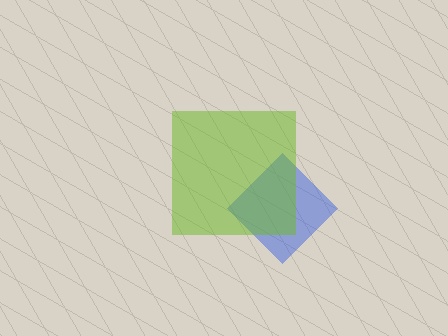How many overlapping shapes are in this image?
There are 2 overlapping shapes in the image.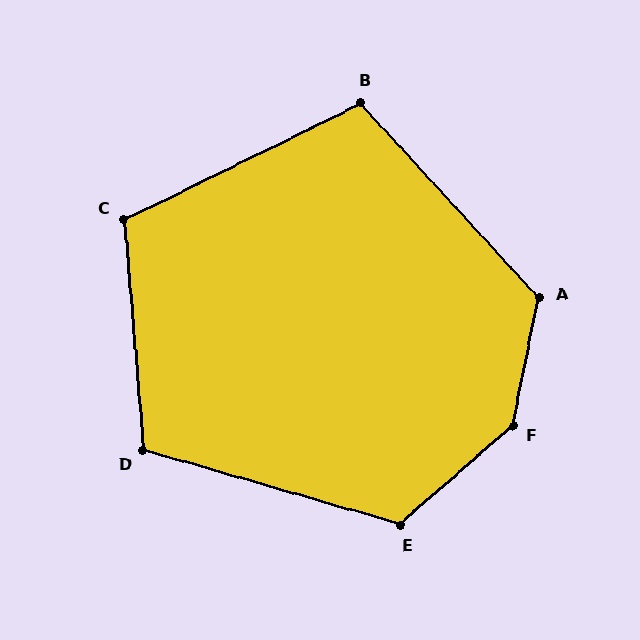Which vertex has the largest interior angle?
F, at approximately 143 degrees.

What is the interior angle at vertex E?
Approximately 123 degrees (obtuse).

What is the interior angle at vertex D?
Approximately 111 degrees (obtuse).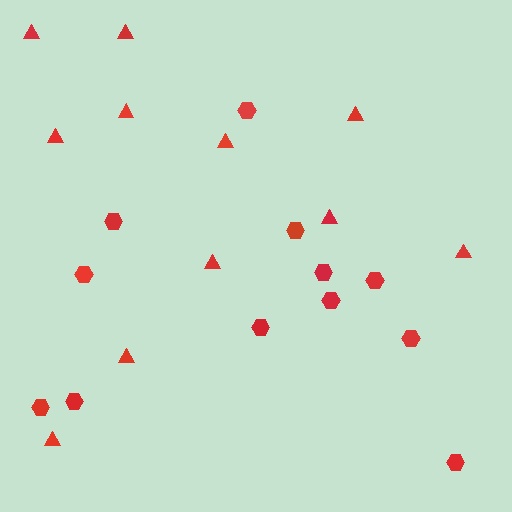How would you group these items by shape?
There are 2 groups: one group of hexagons (12) and one group of triangles (11).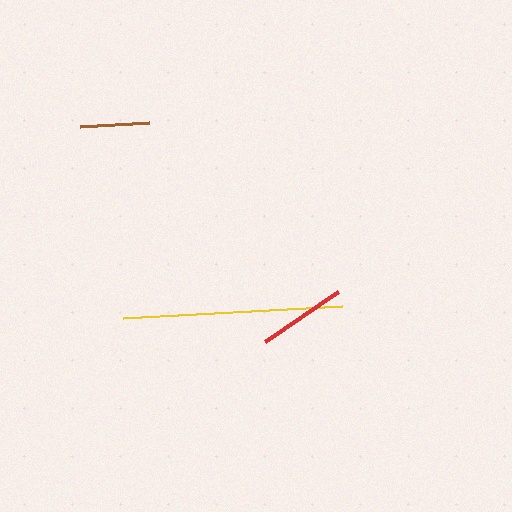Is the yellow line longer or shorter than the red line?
The yellow line is longer than the red line.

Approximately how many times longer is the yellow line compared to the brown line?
The yellow line is approximately 3.2 times the length of the brown line.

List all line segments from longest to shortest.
From longest to shortest: yellow, red, brown.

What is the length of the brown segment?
The brown segment is approximately 69 pixels long.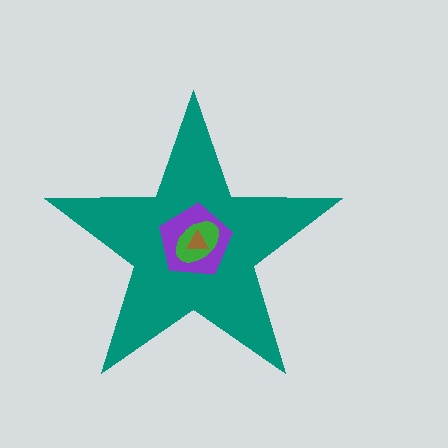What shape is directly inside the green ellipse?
The brown triangle.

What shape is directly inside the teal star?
The purple pentagon.